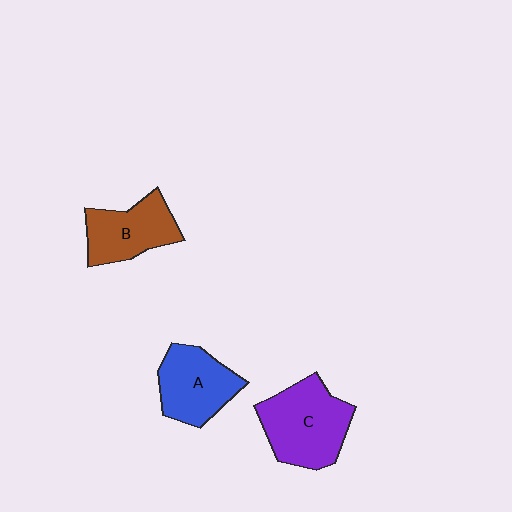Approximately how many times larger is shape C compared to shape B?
Approximately 1.3 times.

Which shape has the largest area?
Shape C (purple).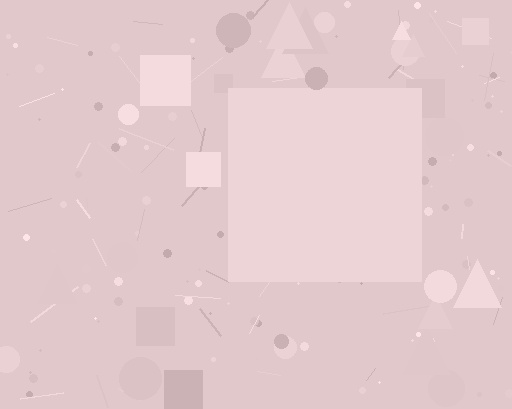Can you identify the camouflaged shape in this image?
The camouflaged shape is a square.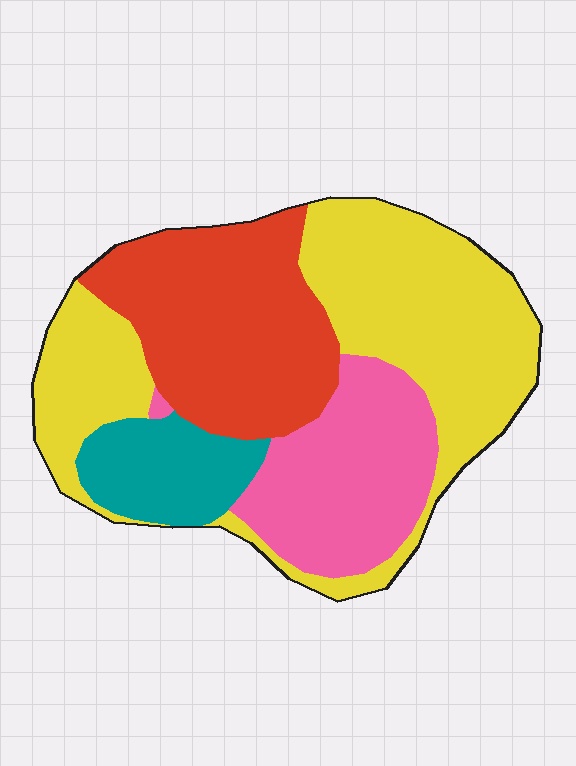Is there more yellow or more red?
Yellow.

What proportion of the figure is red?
Red takes up between a quarter and a half of the figure.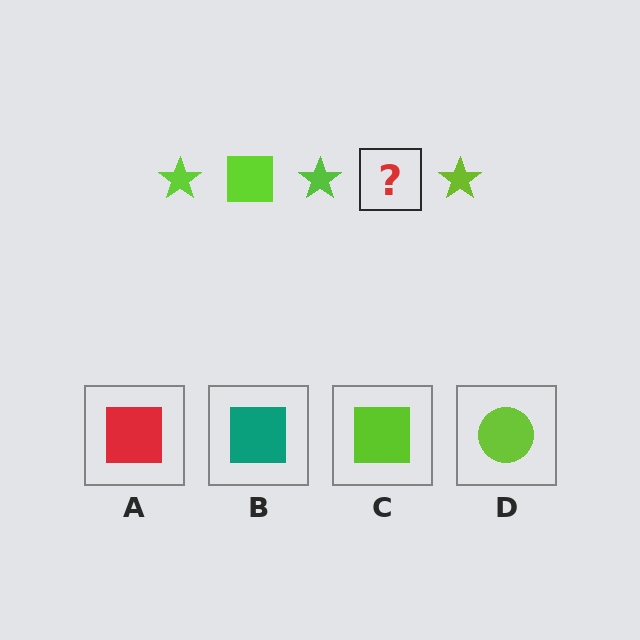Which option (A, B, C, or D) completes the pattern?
C.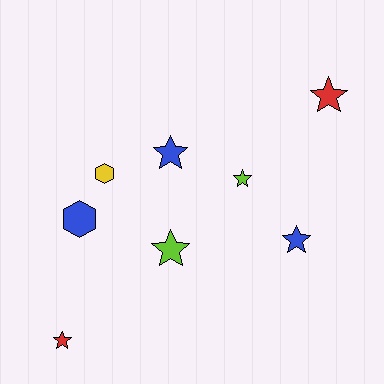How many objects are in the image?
There are 8 objects.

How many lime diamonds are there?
There are no lime diamonds.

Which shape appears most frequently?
Star, with 6 objects.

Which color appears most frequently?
Blue, with 3 objects.